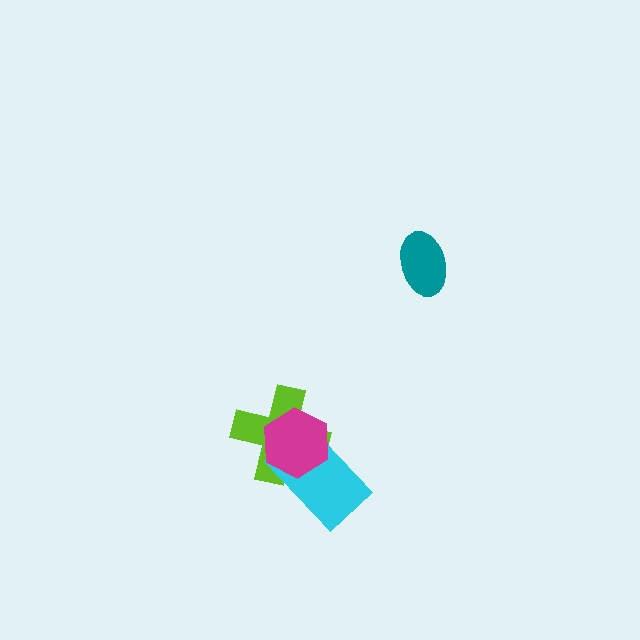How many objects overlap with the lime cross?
2 objects overlap with the lime cross.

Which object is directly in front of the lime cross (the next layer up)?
The cyan rectangle is directly in front of the lime cross.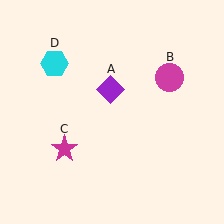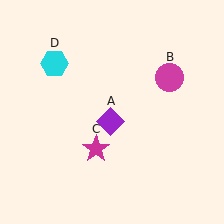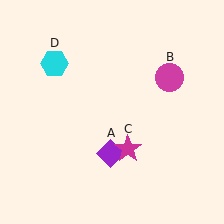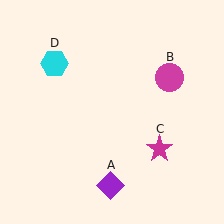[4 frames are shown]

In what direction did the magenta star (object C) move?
The magenta star (object C) moved right.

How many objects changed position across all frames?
2 objects changed position: purple diamond (object A), magenta star (object C).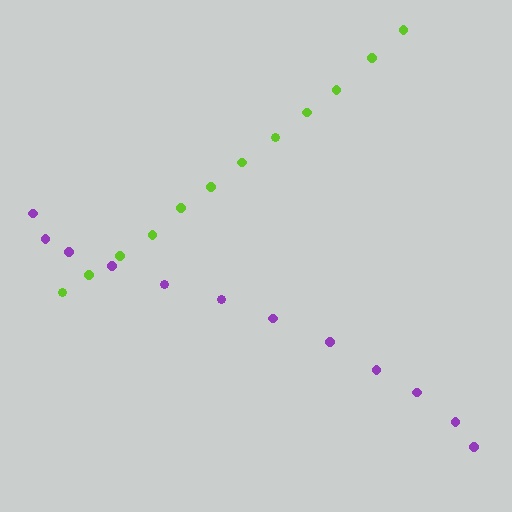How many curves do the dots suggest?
There are 2 distinct paths.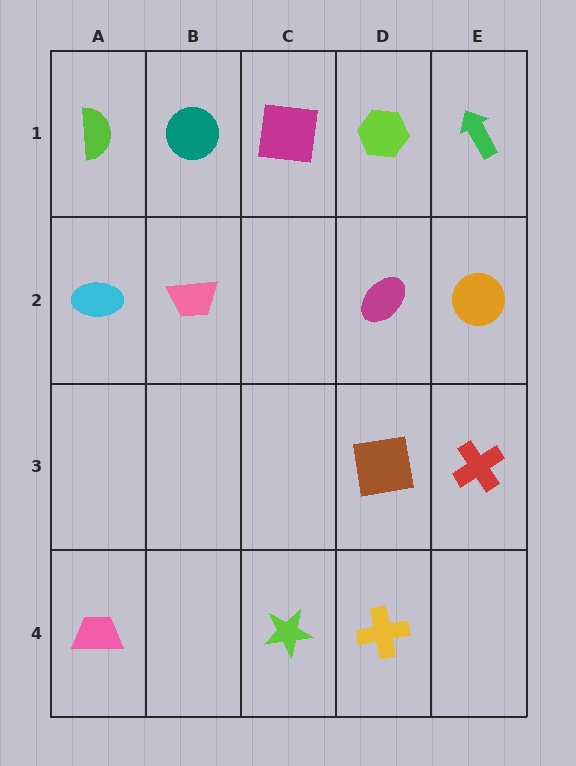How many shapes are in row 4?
3 shapes.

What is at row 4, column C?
A lime star.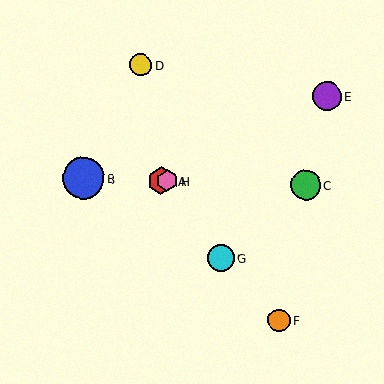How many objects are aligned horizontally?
4 objects (A, B, C, H) are aligned horizontally.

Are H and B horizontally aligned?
Yes, both are at y≈181.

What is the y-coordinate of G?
Object G is at y≈258.